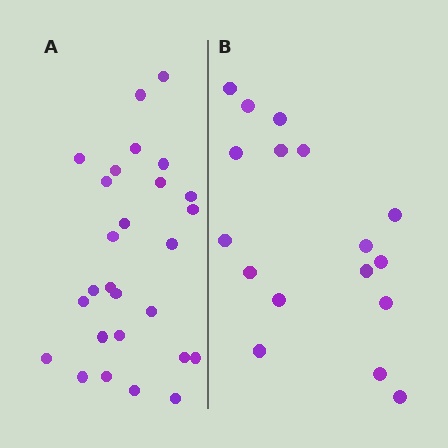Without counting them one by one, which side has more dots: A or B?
Region A (the left region) has more dots.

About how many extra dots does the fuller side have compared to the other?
Region A has roughly 10 or so more dots than region B.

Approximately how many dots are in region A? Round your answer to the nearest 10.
About 30 dots. (The exact count is 27, which rounds to 30.)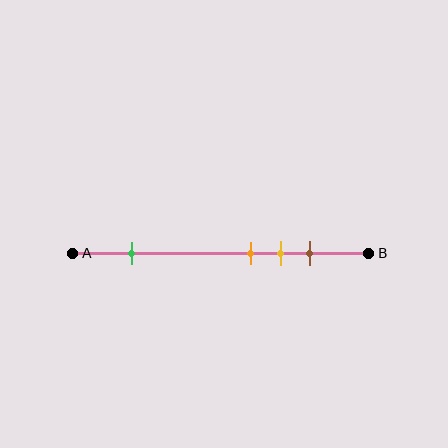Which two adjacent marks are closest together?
The orange and yellow marks are the closest adjacent pair.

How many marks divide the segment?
There are 4 marks dividing the segment.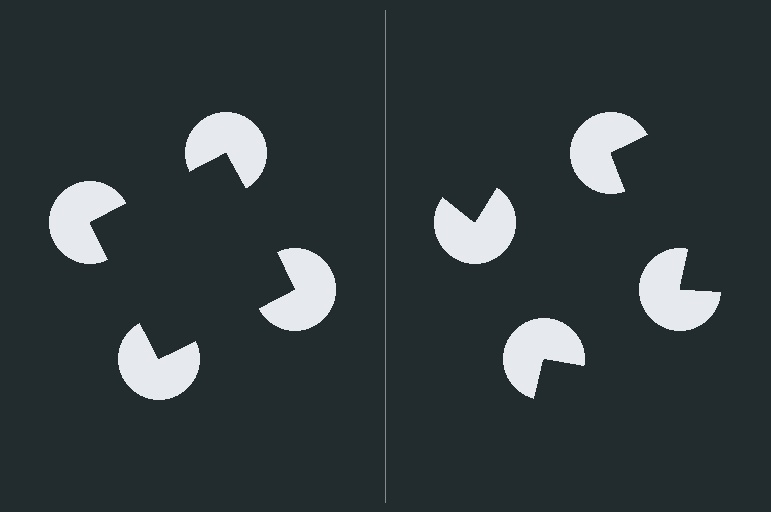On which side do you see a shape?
An illusory square appears on the left side. On the right side the wedge cuts are rotated, so no coherent shape forms.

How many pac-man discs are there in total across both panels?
8 — 4 on each side.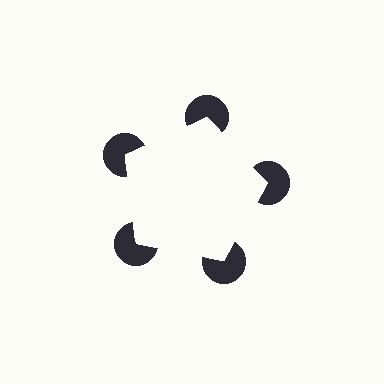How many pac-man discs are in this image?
There are 5 — one at each vertex of the illusory pentagon.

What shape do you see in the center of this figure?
An illusory pentagon — its edges are inferred from the aligned wedge cuts in the pac-man discs, not physically drawn.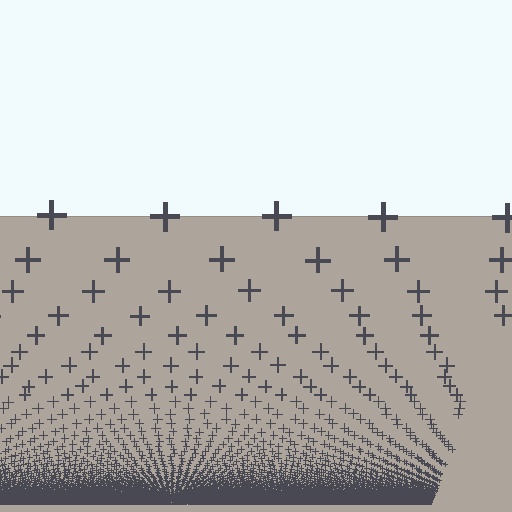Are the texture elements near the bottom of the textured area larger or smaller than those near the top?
Smaller. The gradient is inverted — elements near the bottom are smaller and denser.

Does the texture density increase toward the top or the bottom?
Density increases toward the bottom.